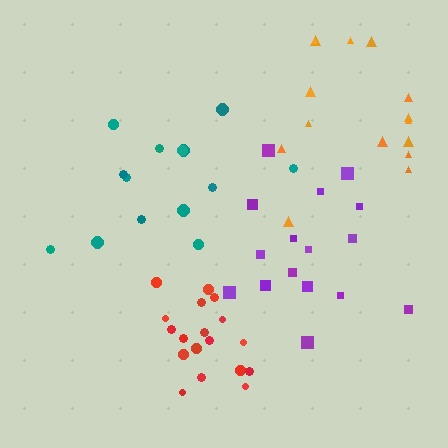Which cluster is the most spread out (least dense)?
Purple.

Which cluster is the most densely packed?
Red.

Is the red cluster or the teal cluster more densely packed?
Red.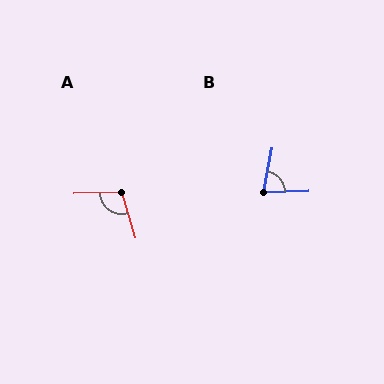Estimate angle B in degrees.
Approximately 77 degrees.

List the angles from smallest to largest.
B (77°), A (104°).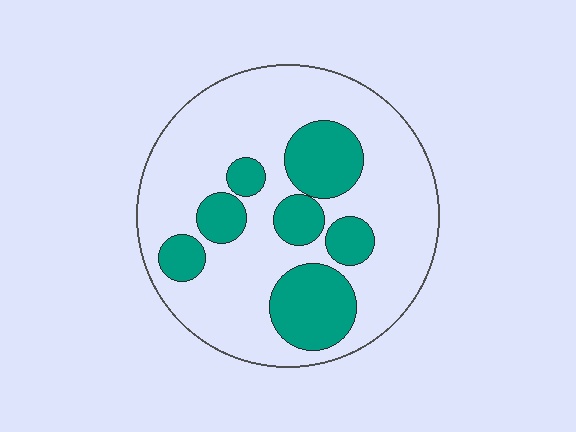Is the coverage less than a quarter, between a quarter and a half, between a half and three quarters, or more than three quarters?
Between a quarter and a half.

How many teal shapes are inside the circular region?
7.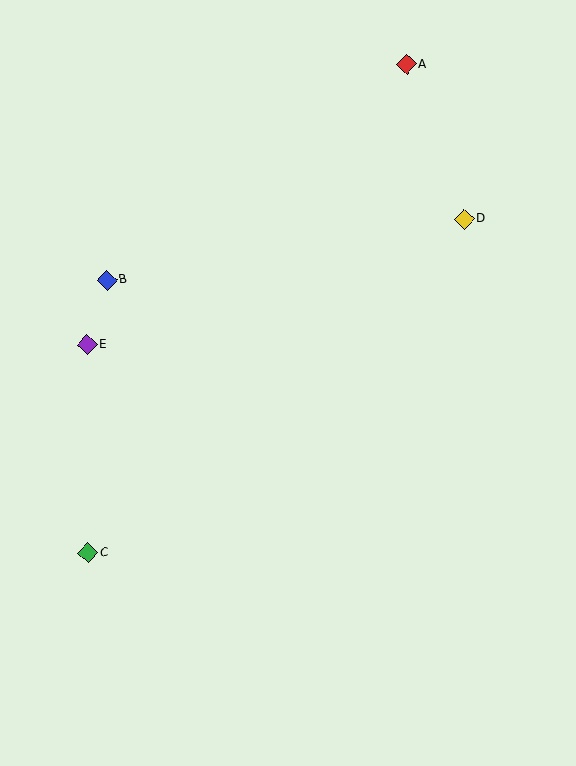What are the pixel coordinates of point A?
Point A is at (406, 64).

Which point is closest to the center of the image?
Point E at (87, 345) is closest to the center.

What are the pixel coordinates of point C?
Point C is at (88, 553).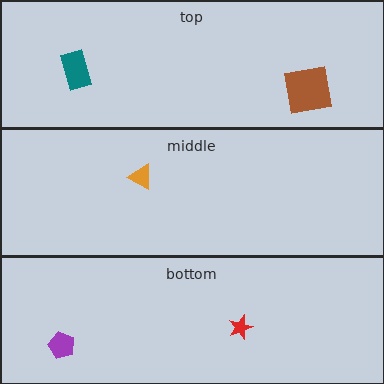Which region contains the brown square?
The top region.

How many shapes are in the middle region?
1.